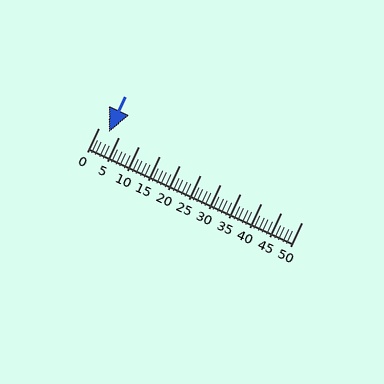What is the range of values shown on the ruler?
The ruler shows values from 0 to 50.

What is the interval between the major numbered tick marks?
The major tick marks are spaced 5 units apart.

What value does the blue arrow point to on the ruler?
The blue arrow points to approximately 2.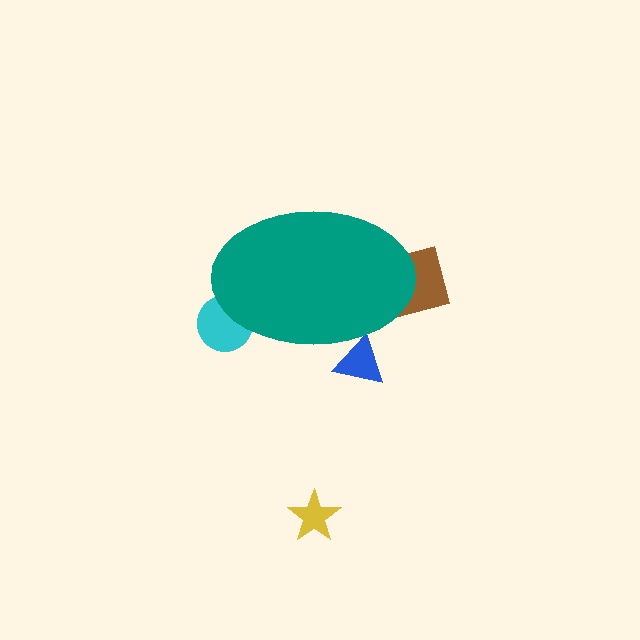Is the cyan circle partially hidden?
Yes, the cyan circle is partially hidden behind the teal ellipse.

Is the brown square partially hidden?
Yes, the brown square is partially hidden behind the teal ellipse.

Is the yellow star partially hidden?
No, the yellow star is fully visible.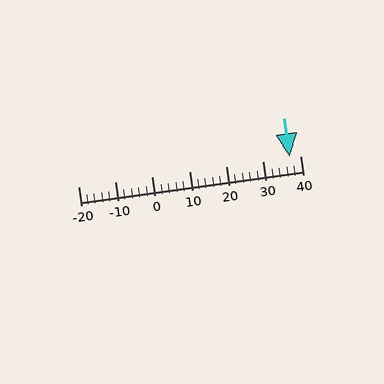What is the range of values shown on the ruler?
The ruler shows values from -20 to 40.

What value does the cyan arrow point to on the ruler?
The cyan arrow points to approximately 37.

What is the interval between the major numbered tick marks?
The major tick marks are spaced 10 units apart.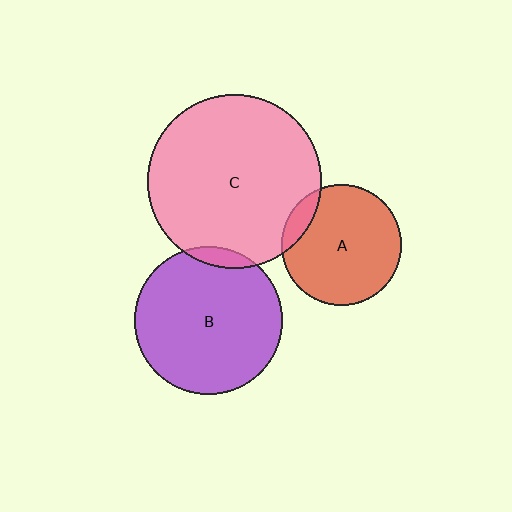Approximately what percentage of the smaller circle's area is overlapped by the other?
Approximately 5%.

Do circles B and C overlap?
Yes.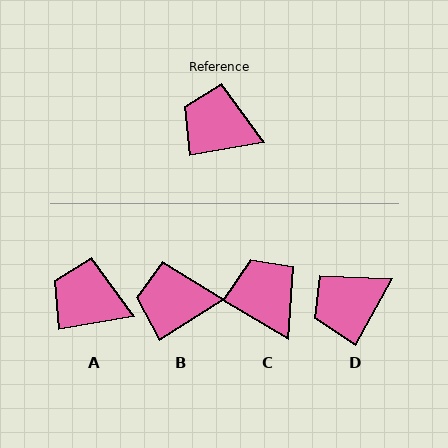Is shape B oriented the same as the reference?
No, it is off by about 22 degrees.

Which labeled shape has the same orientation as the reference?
A.